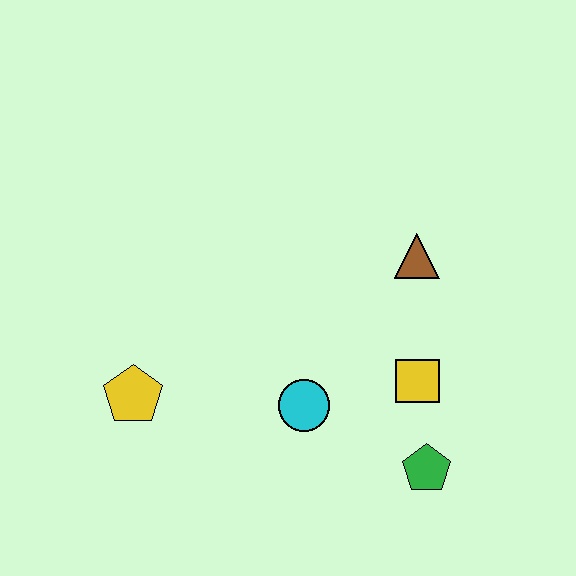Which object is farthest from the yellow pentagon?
The brown triangle is farthest from the yellow pentagon.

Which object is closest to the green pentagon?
The yellow square is closest to the green pentagon.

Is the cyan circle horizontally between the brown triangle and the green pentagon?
No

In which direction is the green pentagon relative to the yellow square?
The green pentagon is below the yellow square.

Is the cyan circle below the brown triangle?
Yes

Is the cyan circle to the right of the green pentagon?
No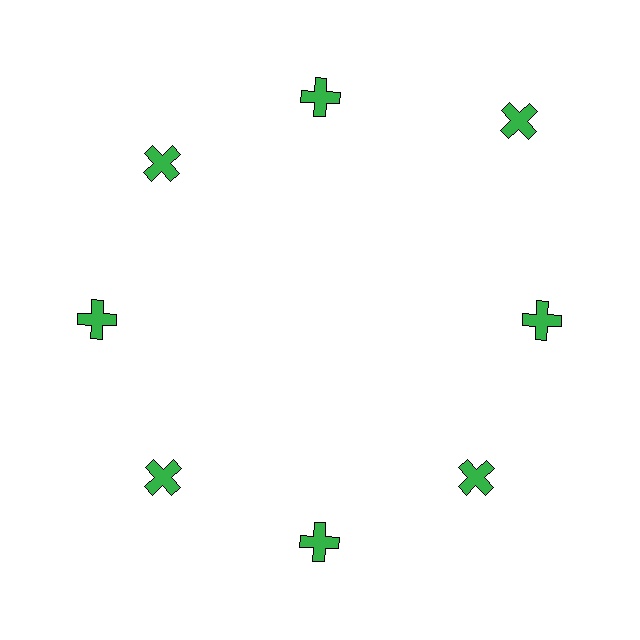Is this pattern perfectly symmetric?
No. The 8 green crosses are arranged in a ring, but one element near the 2 o'clock position is pushed outward from the center, breaking the 8-fold rotational symmetry.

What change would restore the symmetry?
The symmetry would be restored by moving it inward, back onto the ring so that all 8 crosses sit at equal angles and equal distance from the center.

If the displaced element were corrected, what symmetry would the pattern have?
It would have 8-fold rotational symmetry — the pattern would map onto itself every 45 degrees.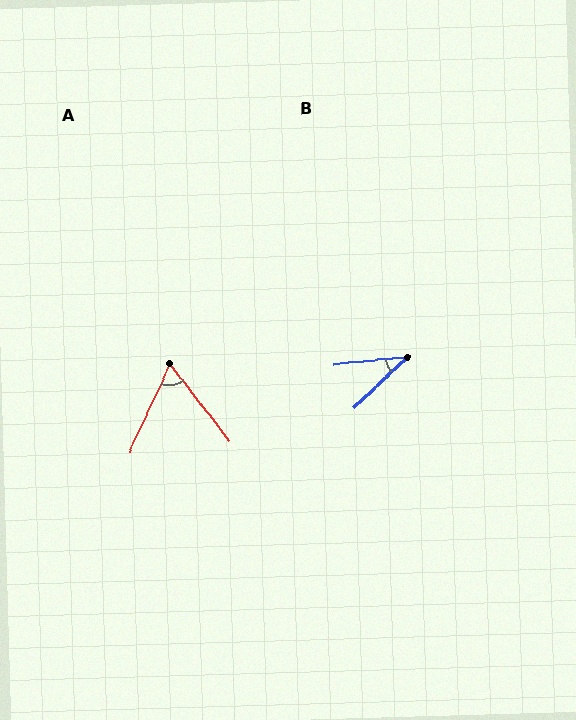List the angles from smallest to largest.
B (37°), A (62°).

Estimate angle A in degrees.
Approximately 62 degrees.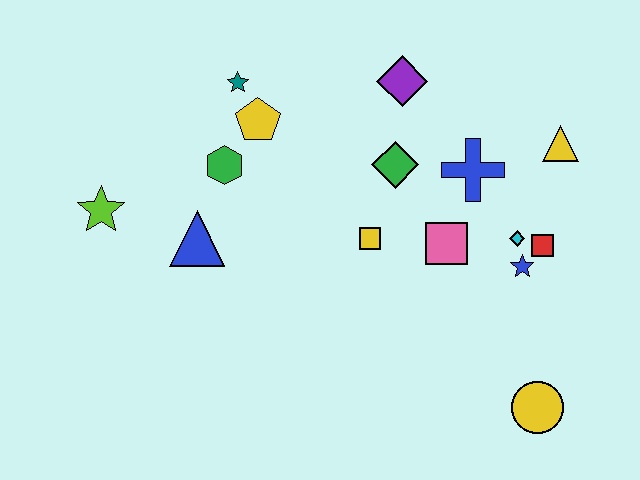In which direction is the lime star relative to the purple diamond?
The lime star is to the left of the purple diamond.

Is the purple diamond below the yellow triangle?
No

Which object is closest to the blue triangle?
The green hexagon is closest to the blue triangle.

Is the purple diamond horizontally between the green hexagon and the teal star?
No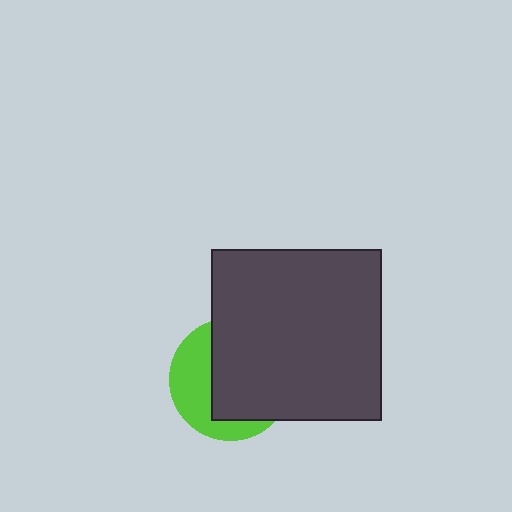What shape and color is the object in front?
The object in front is a dark gray square.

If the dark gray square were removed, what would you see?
You would see the complete lime circle.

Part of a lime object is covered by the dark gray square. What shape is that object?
It is a circle.